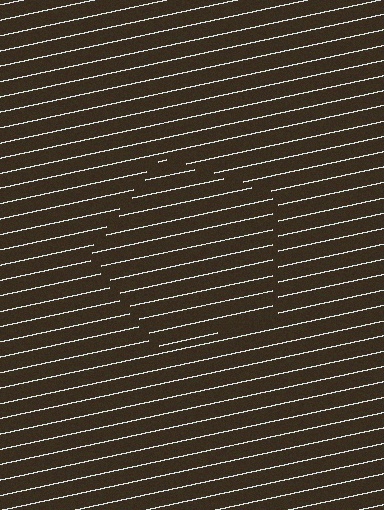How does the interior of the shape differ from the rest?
The interior of the shape contains the same grating, shifted by half a period — the contour is defined by the phase discontinuity where line-ends from the inner and outer gratings abut.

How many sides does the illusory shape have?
5 sides — the line-ends trace a pentagon.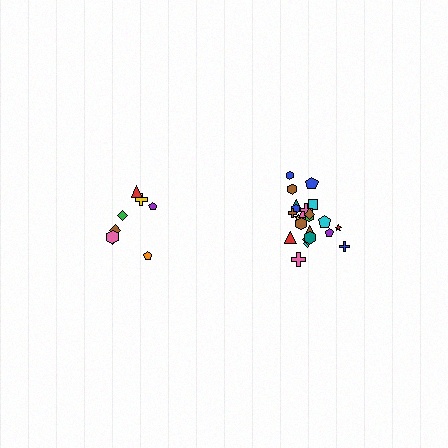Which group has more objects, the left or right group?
The right group.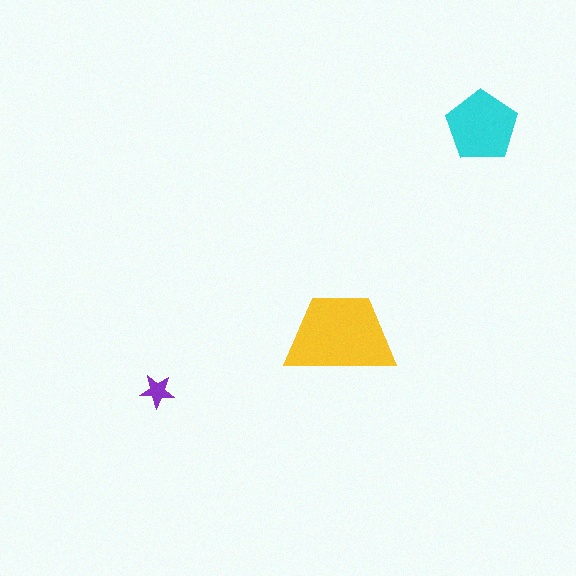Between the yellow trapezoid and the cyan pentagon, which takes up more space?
The yellow trapezoid.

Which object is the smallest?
The purple star.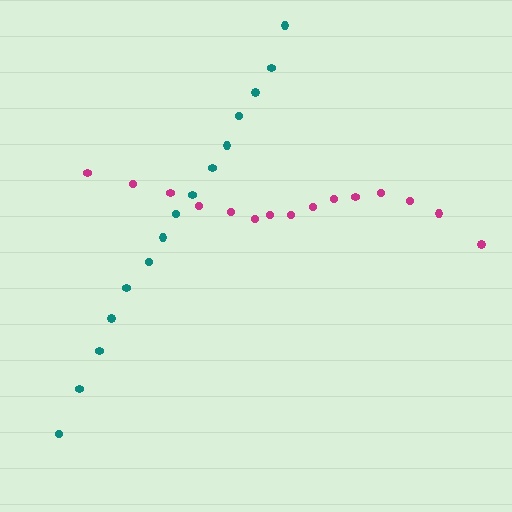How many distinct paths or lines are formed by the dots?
There are 2 distinct paths.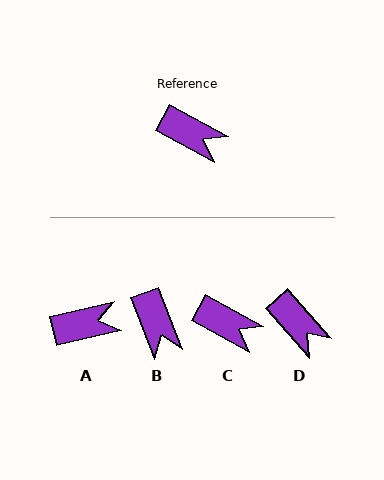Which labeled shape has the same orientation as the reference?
C.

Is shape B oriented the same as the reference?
No, it is off by about 40 degrees.